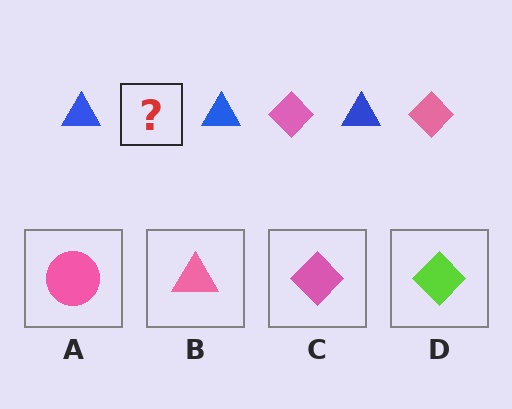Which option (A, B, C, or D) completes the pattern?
C.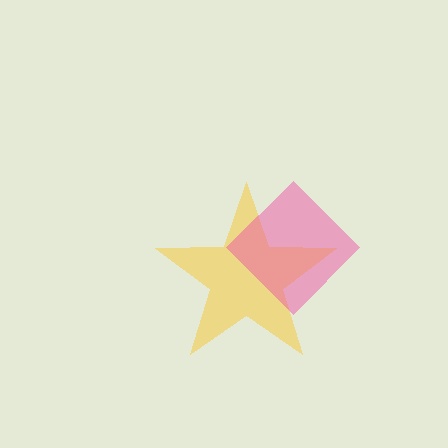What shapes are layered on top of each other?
The layered shapes are: a yellow star, a pink diamond.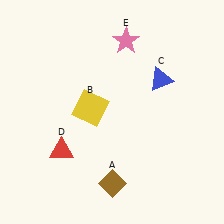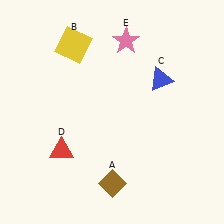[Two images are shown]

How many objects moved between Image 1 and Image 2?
1 object moved between the two images.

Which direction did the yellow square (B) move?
The yellow square (B) moved up.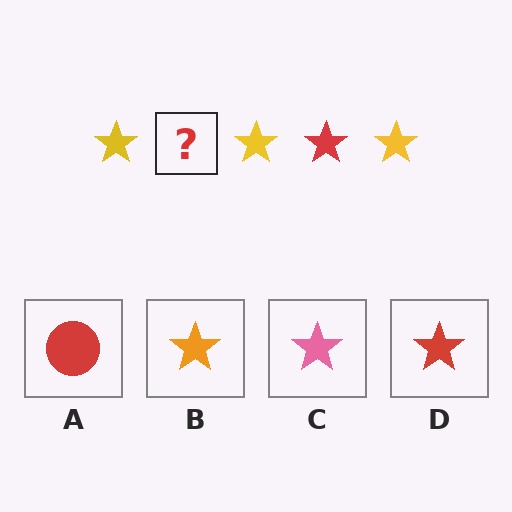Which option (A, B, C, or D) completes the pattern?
D.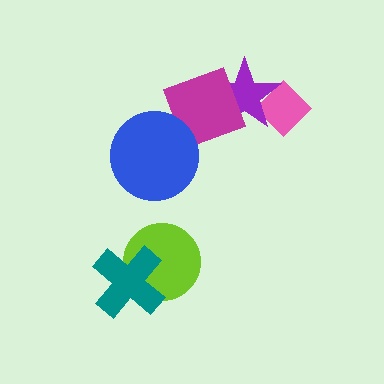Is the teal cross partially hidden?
No, no other shape covers it.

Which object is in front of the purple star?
The magenta diamond is in front of the purple star.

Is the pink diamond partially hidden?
Yes, it is partially covered by another shape.